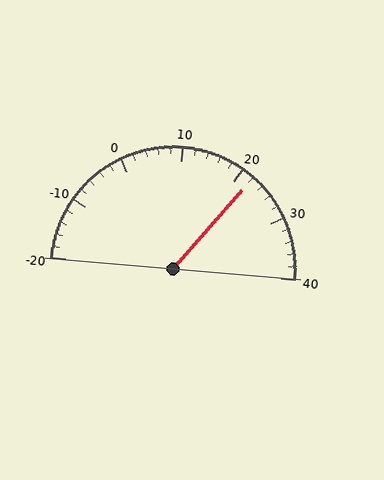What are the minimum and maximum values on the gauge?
The gauge ranges from -20 to 40.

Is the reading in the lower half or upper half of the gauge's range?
The reading is in the upper half of the range (-20 to 40).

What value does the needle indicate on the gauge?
The needle indicates approximately 22.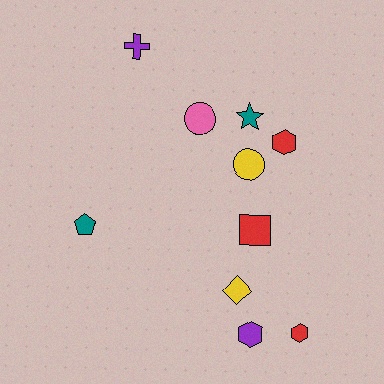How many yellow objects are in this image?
There are 2 yellow objects.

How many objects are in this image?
There are 10 objects.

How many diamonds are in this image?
There is 1 diamond.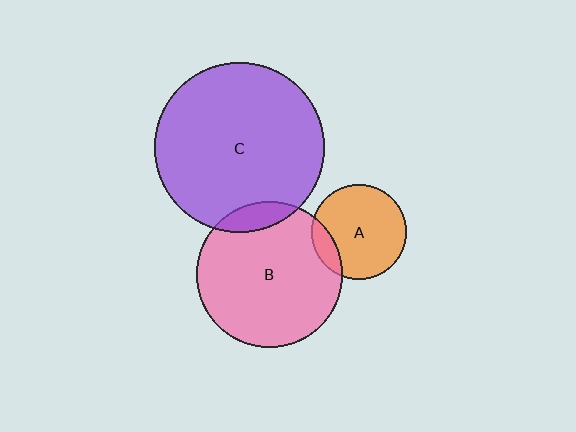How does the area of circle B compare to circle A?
Approximately 2.4 times.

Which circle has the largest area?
Circle C (purple).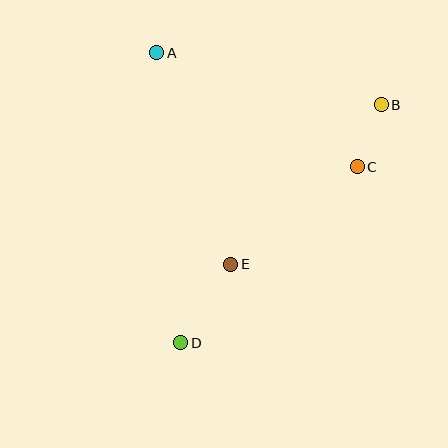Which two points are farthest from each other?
Points B and D are farthest from each other.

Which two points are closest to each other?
Points B and C are closest to each other.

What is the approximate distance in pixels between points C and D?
The distance between C and D is approximately 249 pixels.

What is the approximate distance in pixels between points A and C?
The distance between A and C is approximately 230 pixels.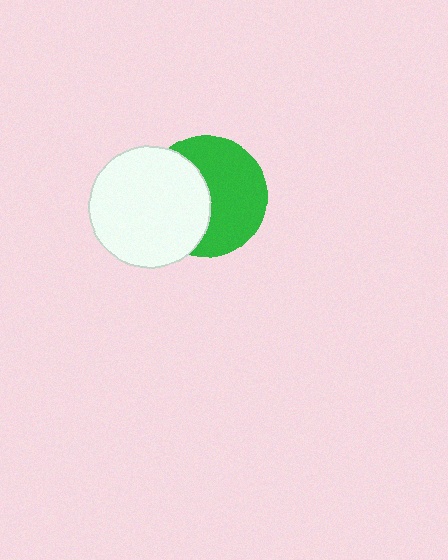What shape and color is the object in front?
The object in front is a white circle.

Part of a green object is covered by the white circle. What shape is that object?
It is a circle.